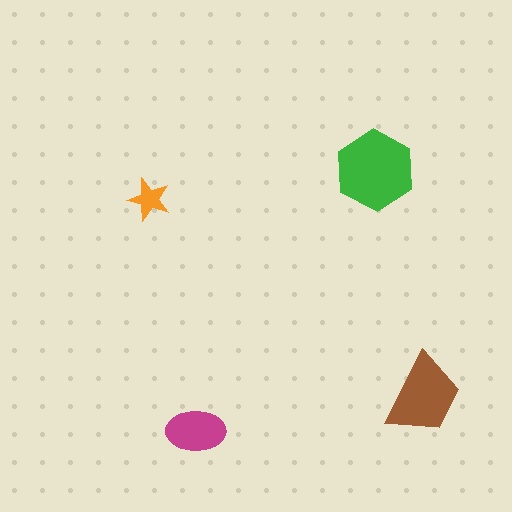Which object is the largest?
The green hexagon.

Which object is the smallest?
The orange star.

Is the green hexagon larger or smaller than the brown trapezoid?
Larger.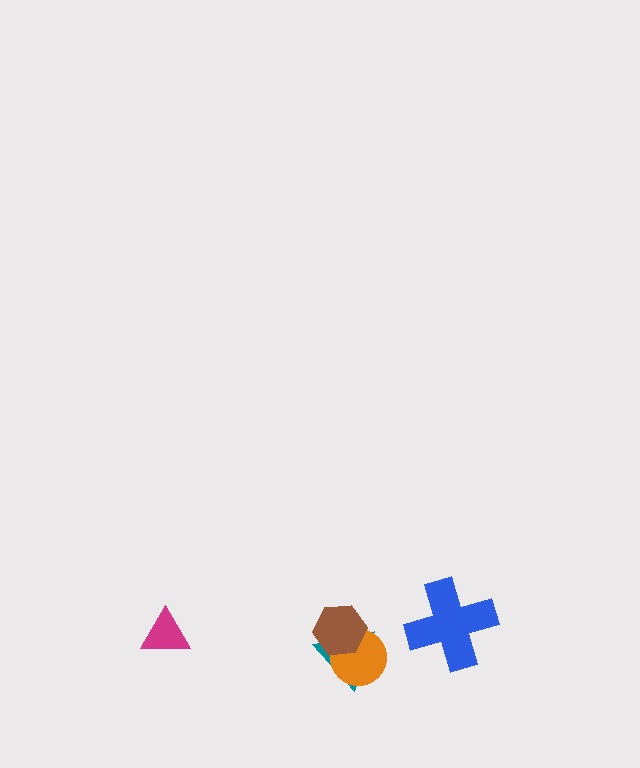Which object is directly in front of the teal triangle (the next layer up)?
The orange circle is directly in front of the teal triangle.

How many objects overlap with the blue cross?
0 objects overlap with the blue cross.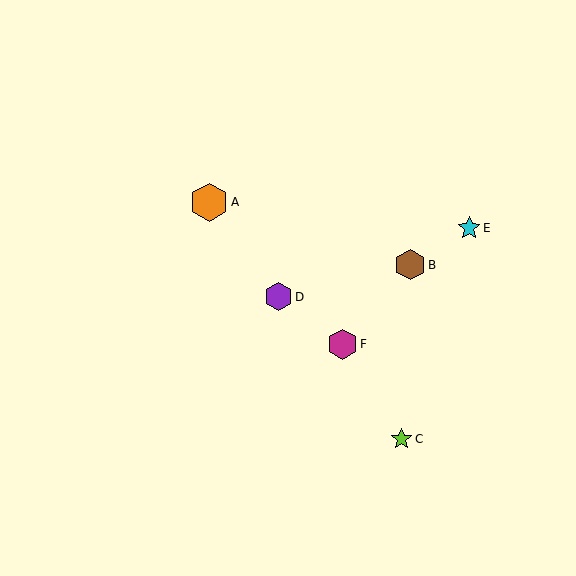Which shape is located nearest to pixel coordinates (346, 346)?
The magenta hexagon (labeled F) at (342, 344) is nearest to that location.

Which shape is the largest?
The orange hexagon (labeled A) is the largest.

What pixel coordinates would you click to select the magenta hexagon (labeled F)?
Click at (342, 344) to select the magenta hexagon F.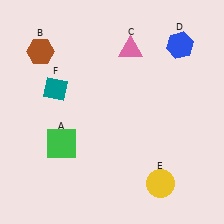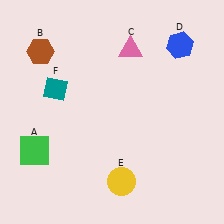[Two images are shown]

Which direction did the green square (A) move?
The green square (A) moved left.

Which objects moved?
The objects that moved are: the green square (A), the yellow circle (E).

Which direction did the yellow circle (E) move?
The yellow circle (E) moved left.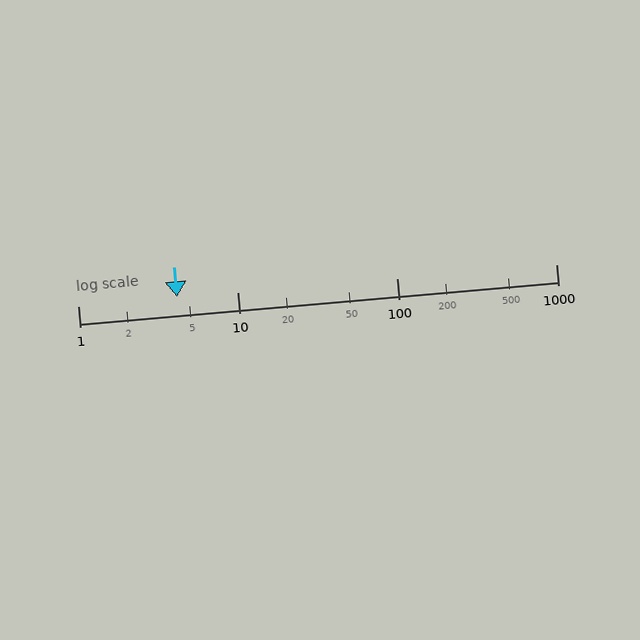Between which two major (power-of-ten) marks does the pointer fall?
The pointer is between 1 and 10.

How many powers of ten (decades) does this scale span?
The scale spans 3 decades, from 1 to 1000.